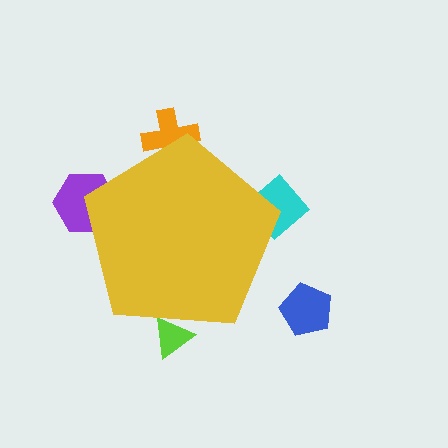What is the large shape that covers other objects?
A yellow pentagon.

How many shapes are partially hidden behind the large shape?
4 shapes are partially hidden.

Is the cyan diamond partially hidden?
Yes, the cyan diamond is partially hidden behind the yellow pentagon.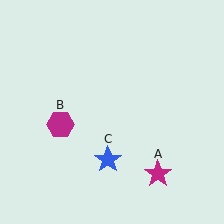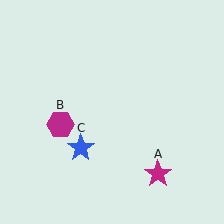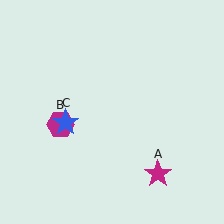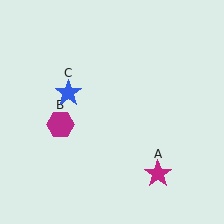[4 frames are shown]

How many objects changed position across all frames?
1 object changed position: blue star (object C).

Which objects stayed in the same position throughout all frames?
Magenta star (object A) and magenta hexagon (object B) remained stationary.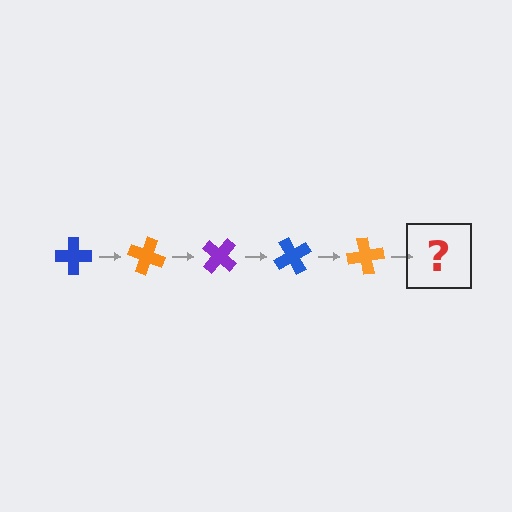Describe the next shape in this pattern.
It should be a purple cross, rotated 100 degrees from the start.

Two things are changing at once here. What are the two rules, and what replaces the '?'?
The two rules are that it rotates 20 degrees each step and the color cycles through blue, orange, and purple. The '?' should be a purple cross, rotated 100 degrees from the start.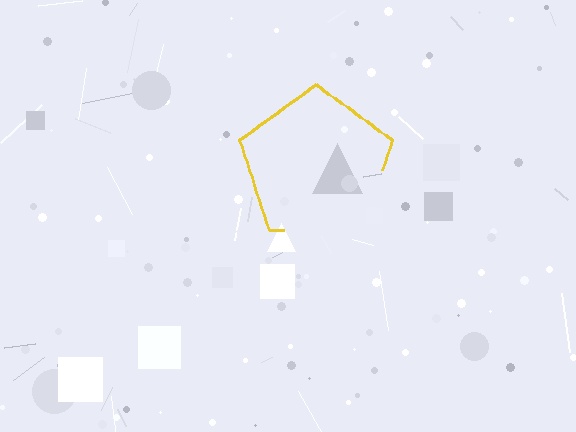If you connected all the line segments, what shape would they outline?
They would outline a pentagon.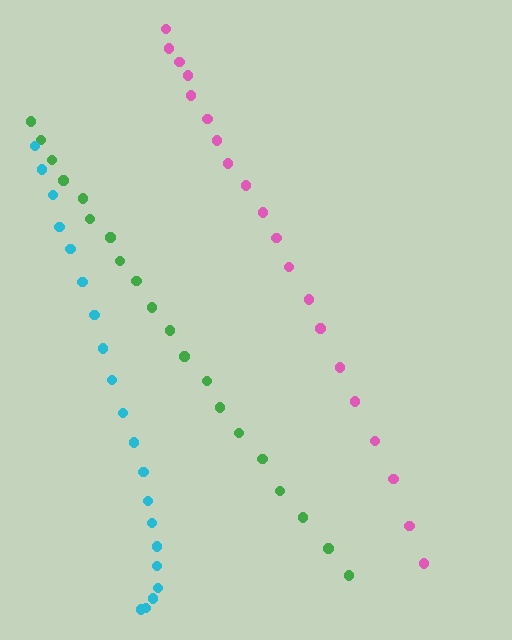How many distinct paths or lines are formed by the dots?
There are 3 distinct paths.